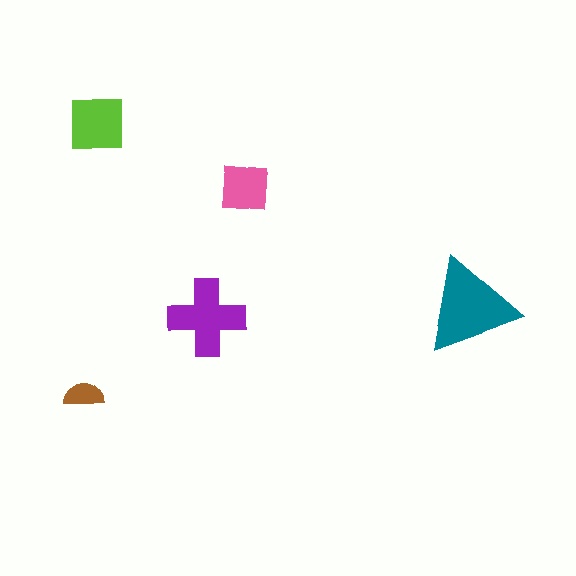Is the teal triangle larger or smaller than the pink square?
Larger.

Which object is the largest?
The teal triangle.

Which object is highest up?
The lime square is topmost.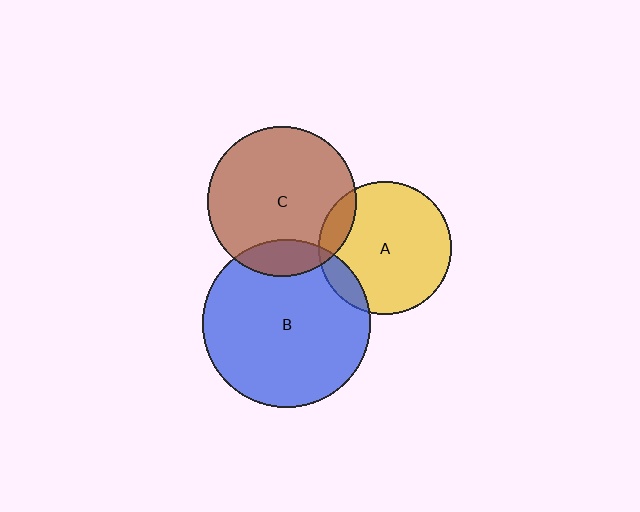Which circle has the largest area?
Circle B (blue).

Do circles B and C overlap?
Yes.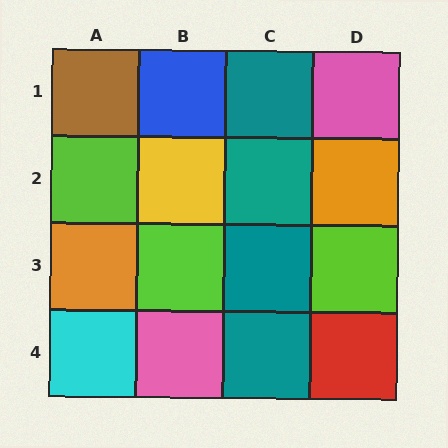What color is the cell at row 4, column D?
Red.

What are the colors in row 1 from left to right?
Brown, blue, teal, pink.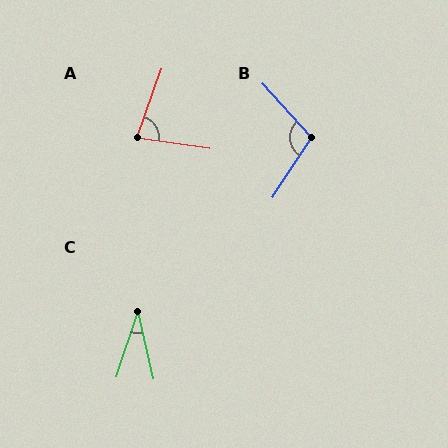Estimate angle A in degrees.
Approximately 79 degrees.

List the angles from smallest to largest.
C (31°), A (79°), B (105°).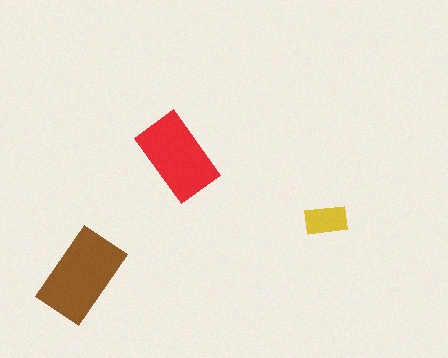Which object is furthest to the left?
The brown rectangle is leftmost.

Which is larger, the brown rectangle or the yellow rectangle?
The brown one.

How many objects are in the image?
There are 3 objects in the image.